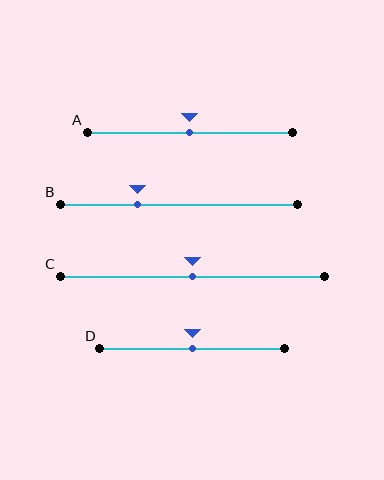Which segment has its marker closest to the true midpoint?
Segment A has its marker closest to the true midpoint.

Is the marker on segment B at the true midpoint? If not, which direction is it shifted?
No, the marker on segment B is shifted to the left by about 18% of the segment length.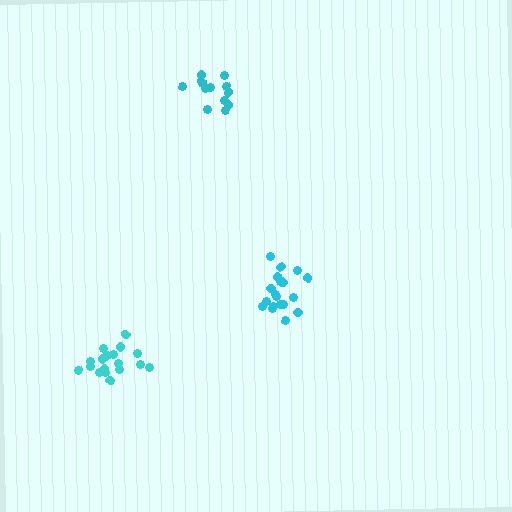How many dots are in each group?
Group 1: 19 dots, Group 2: 13 dots, Group 3: 19 dots (51 total).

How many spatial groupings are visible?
There are 3 spatial groupings.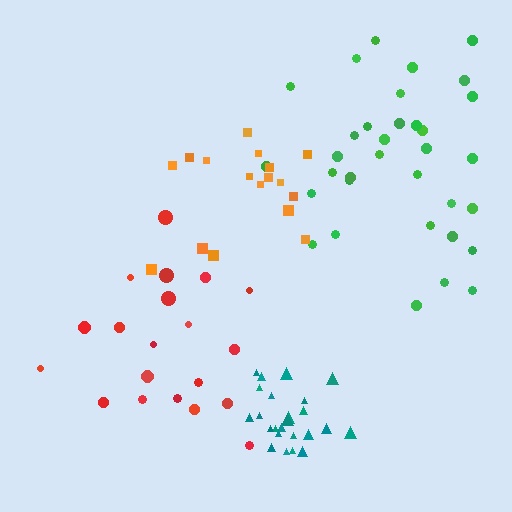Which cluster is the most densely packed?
Teal.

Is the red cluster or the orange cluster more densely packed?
Orange.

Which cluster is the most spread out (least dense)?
Red.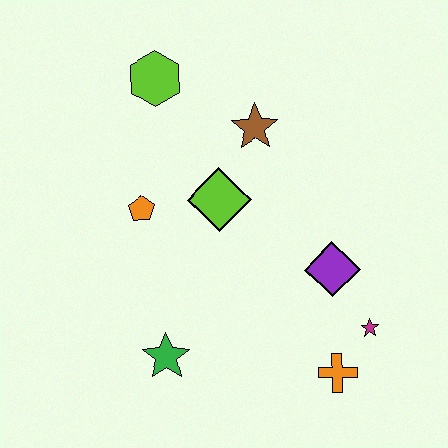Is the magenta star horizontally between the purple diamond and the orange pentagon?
No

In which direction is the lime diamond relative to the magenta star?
The lime diamond is to the left of the magenta star.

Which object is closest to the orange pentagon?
The lime diamond is closest to the orange pentagon.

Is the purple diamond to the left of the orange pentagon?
No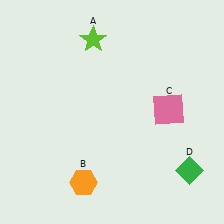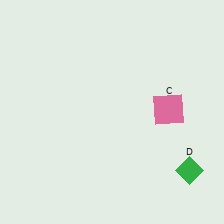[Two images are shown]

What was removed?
The orange hexagon (B), the lime star (A) were removed in Image 2.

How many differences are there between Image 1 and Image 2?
There are 2 differences between the two images.